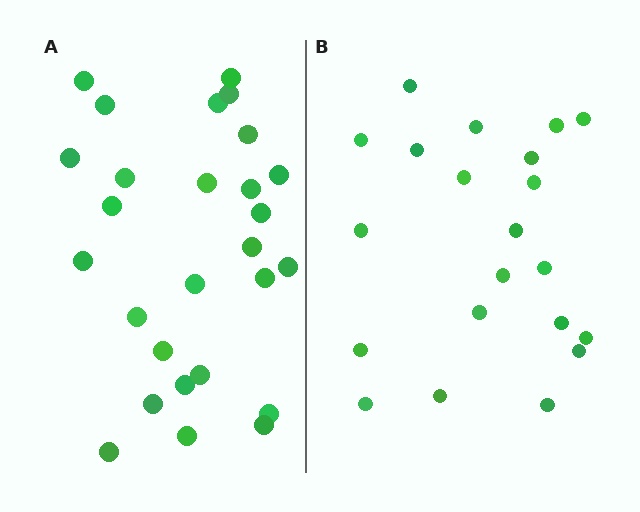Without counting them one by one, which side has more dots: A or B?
Region A (the left region) has more dots.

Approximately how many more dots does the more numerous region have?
Region A has about 6 more dots than region B.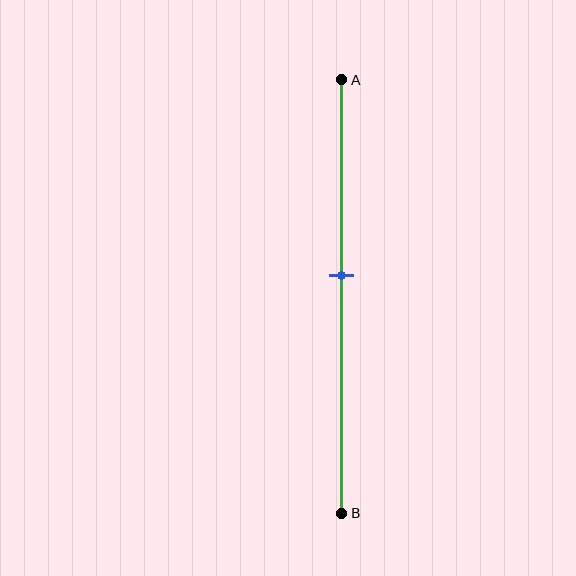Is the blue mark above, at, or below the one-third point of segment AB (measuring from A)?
The blue mark is below the one-third point of segment AB.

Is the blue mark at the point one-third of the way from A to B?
No, the mark is at about 45% from A, not at the 33% one-third point.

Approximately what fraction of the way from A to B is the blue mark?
The blue mark is approximately 45% of the way from A to B.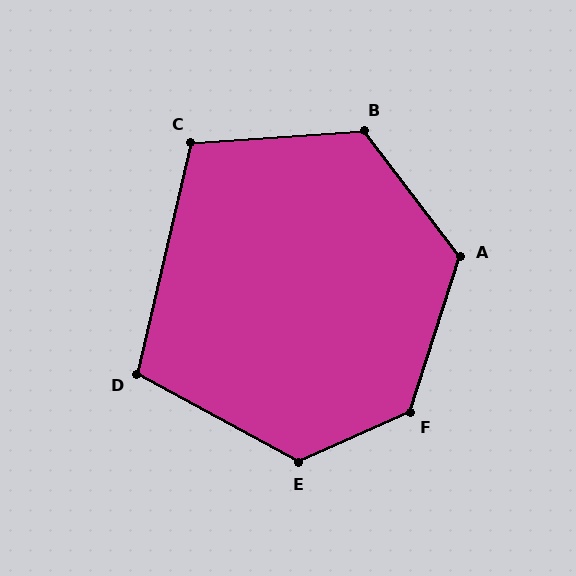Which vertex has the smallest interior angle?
D, at approximately 105 degrees.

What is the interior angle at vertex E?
Approximately 128 degrees (obtuse).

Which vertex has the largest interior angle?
F, at approximately 132 degrees.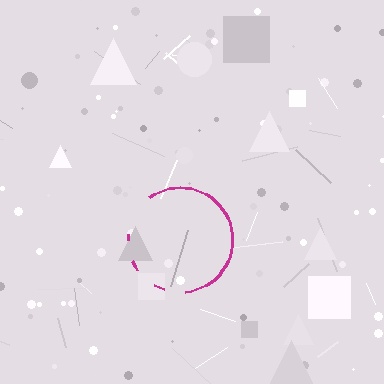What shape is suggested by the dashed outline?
The dashed outline suggests a circle.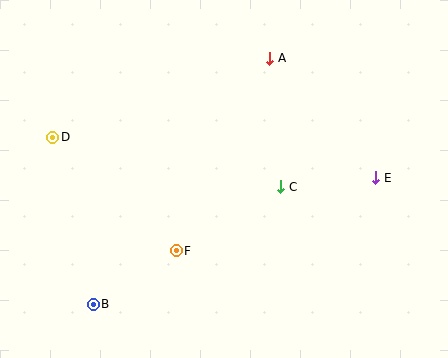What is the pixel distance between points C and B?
The distance between C and B is 221 pixels.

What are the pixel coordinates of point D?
Point D is at (53, 137).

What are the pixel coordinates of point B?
Point B is at (93, 304).